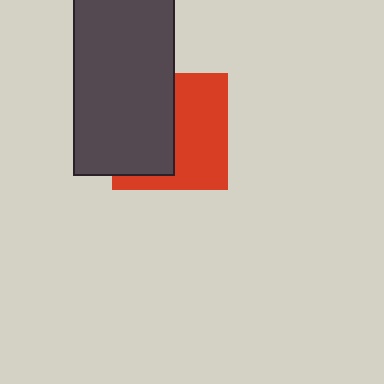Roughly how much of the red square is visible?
About half of it is visible (roughly 51%).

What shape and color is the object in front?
The object in front is a dark gray rectangle.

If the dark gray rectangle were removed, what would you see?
You would see the complete red square.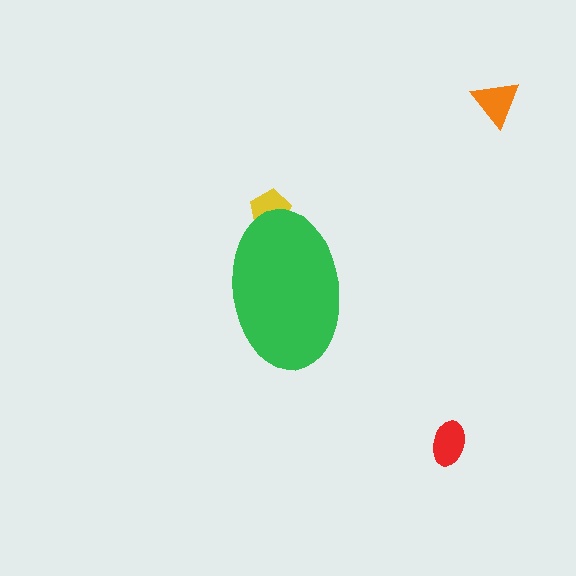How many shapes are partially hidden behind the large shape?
1 shape is partially hidden.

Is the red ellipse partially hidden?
No, the red ellipse is fully visible.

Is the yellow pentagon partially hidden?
Yes, the yellow pentagon is partially hidden behind the green ellipse.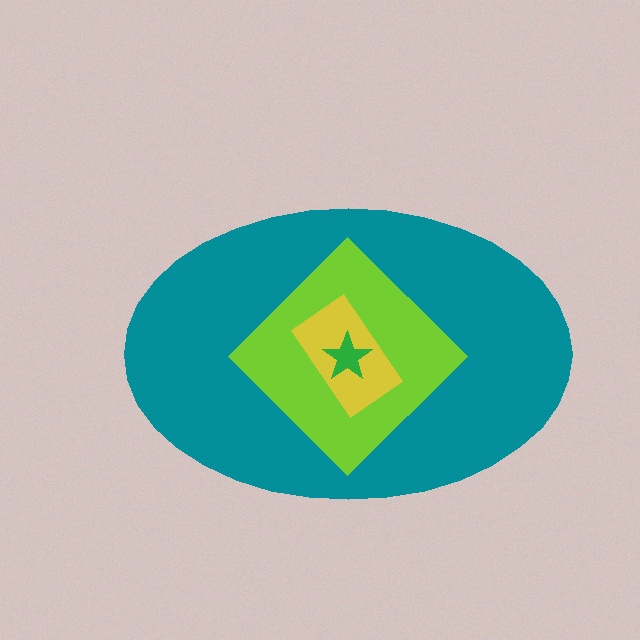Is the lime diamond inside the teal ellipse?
Yes.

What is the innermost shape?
The green star.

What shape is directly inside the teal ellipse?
The lime diamond.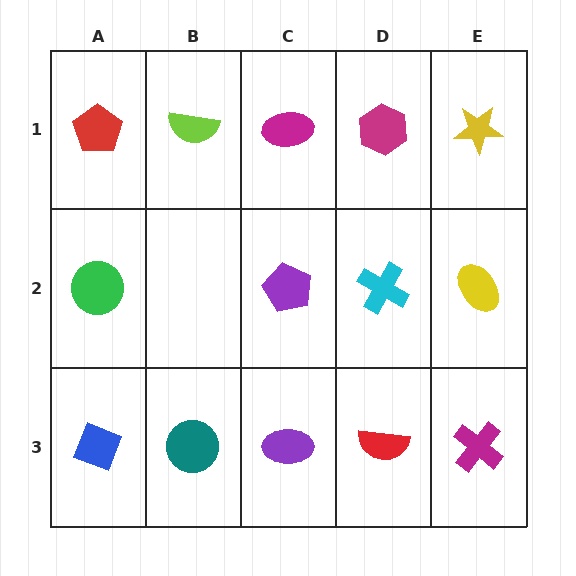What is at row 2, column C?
A purple pentagon.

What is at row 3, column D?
A red semicircle.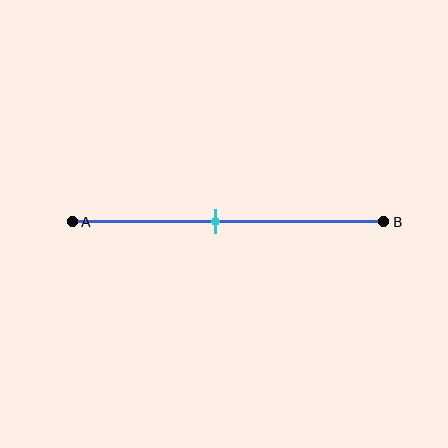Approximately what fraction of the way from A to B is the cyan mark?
The cyan mark is approximately 45% of the way from A to B.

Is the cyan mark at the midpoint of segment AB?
No, the mark is at about 45% from A, not at the 50% midpoint.